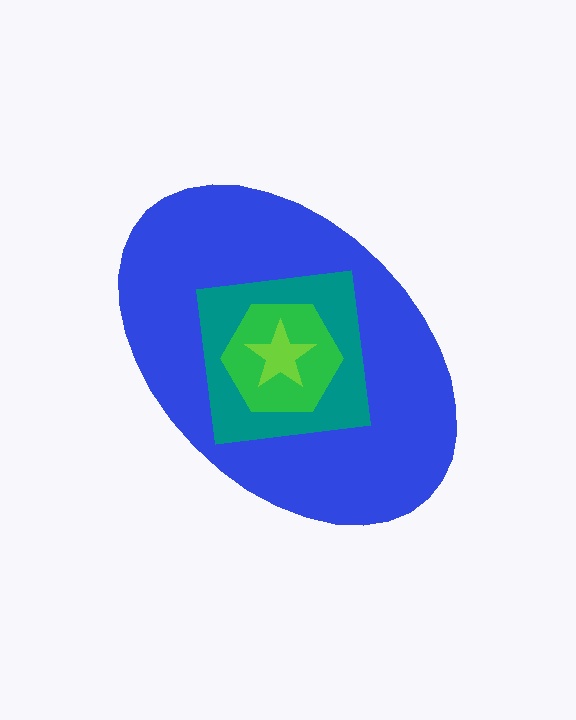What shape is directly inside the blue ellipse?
The teal square.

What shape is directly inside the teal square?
The green hexagon.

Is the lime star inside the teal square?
Yes.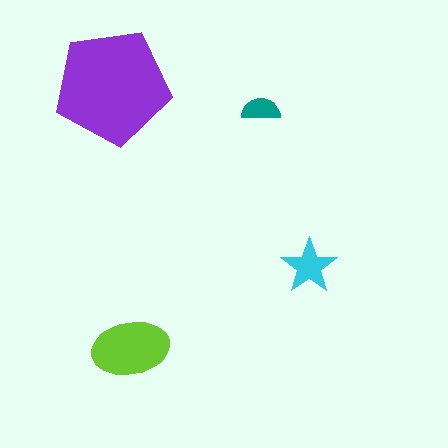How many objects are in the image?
There are 4 objects in the image.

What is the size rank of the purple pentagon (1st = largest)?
1st.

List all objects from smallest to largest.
The teal semicircle, the cyan star, the lime ellipse, the purple pentagon.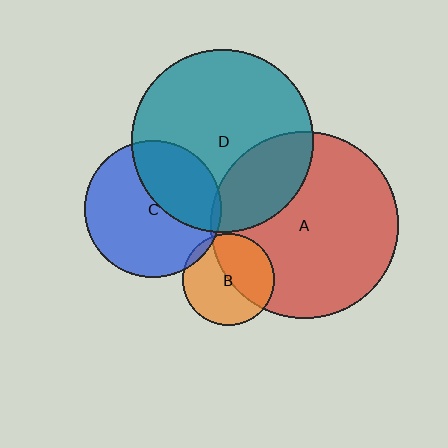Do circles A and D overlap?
Yes.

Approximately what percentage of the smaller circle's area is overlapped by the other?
Approximately 25%.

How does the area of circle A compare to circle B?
Approximately 4.1 times.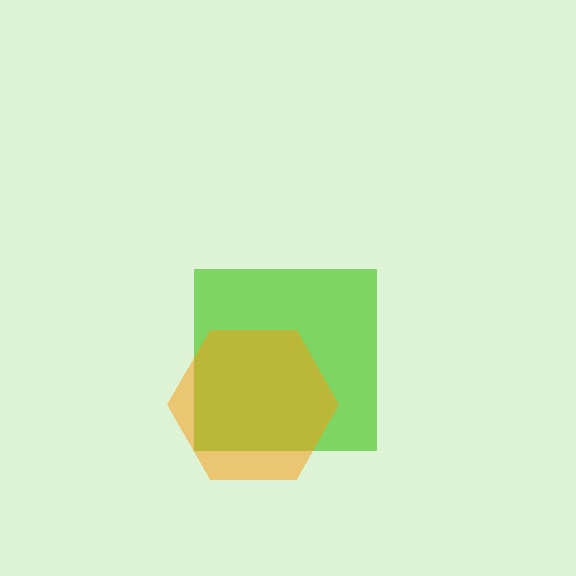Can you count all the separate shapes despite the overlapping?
Yes, there are 2 separate shapes.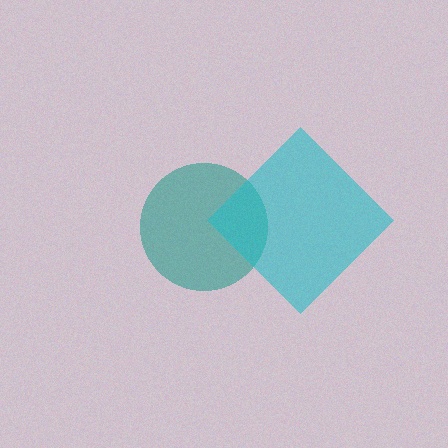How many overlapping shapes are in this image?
There are 2 overlapping shapes in the image.